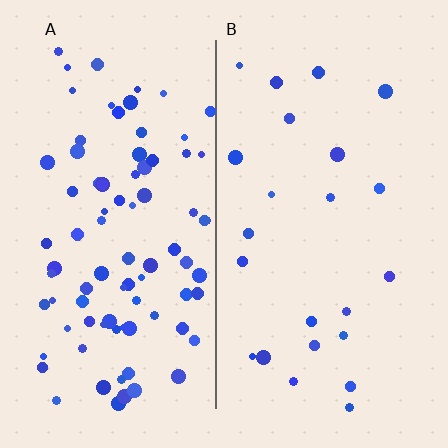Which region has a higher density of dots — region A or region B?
A (the left).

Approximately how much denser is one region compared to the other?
Approximately 3.7× — region A over region B.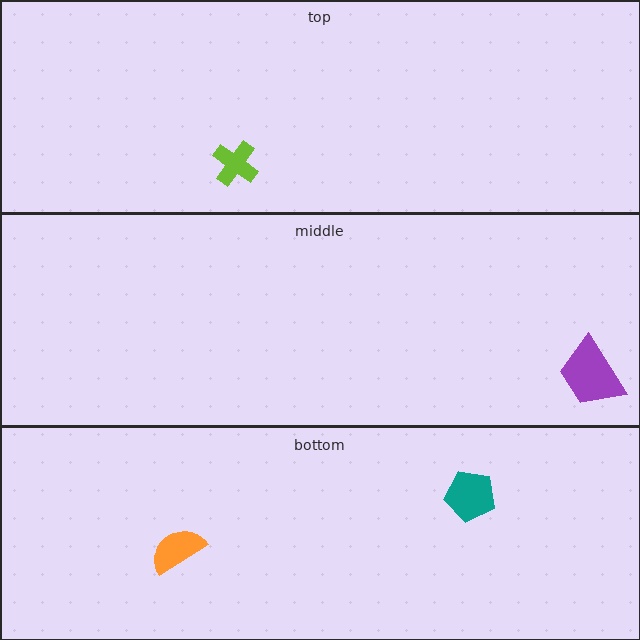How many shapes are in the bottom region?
2.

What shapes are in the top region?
The lime cross.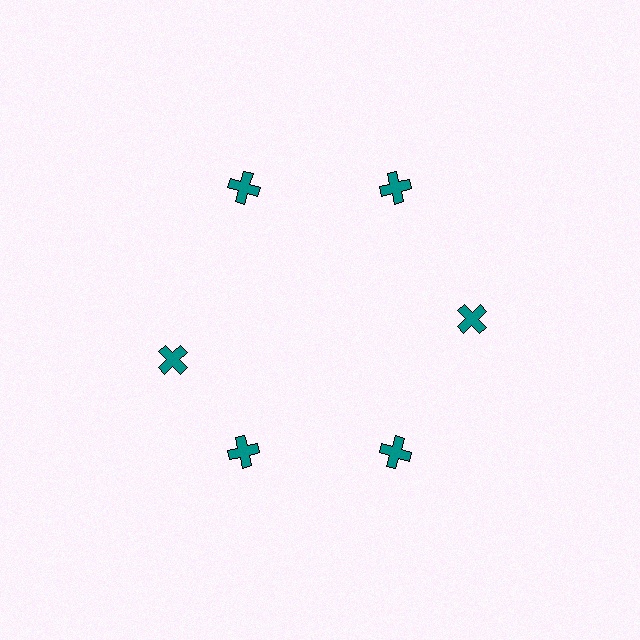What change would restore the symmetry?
The symmetry would be restored by rotating it back into even spacing with its neighbors so that all 6 crosses sit at equal angles and equal distance from the center.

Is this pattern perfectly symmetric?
No. The 6 teal crosses are arranged in a ring, but one element near the 9 o'clock position is rotated out of alignment along the ring, breaking the 6-fold rotational symmetry.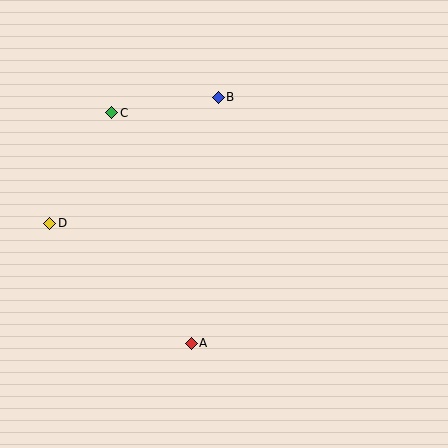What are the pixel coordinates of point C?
Point C is at (112, 113).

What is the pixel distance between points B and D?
The distance between B and D is 210 pixels.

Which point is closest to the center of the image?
Point A at (191, 343) is closest to the center.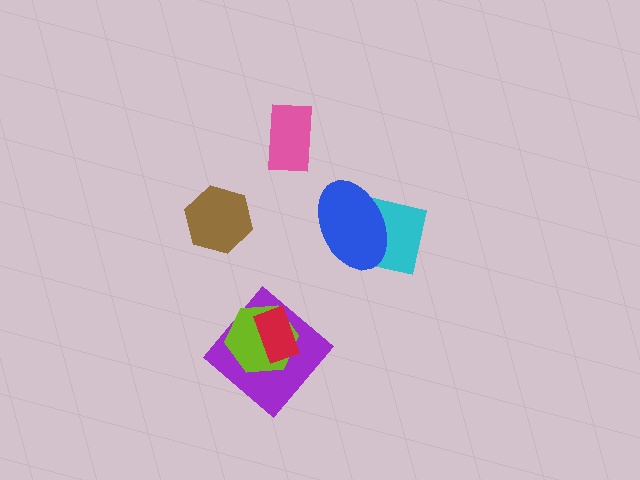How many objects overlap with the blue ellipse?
1 object overlaps with the blue ellipse.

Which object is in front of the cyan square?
The blue ellipse is in front of the cyan square.